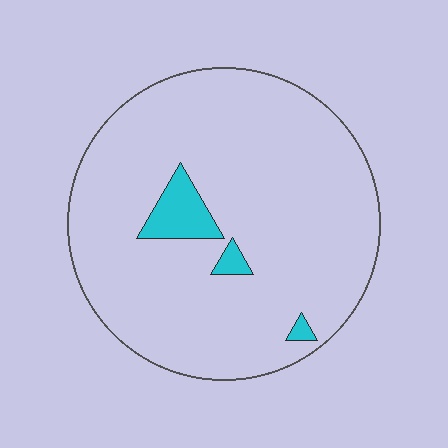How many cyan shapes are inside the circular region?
3.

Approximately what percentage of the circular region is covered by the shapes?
Approximately 5%.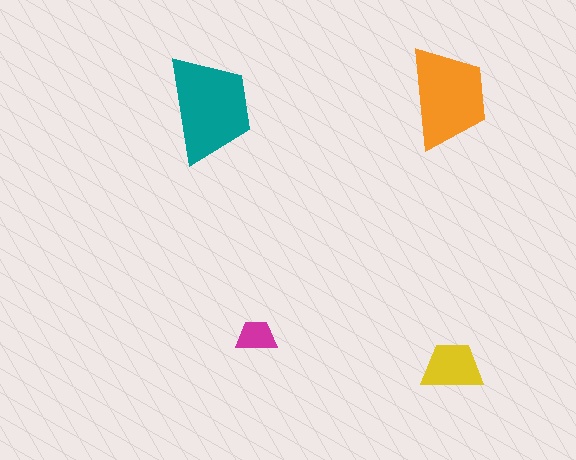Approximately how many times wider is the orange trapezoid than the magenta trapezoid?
About 2.5 times wider.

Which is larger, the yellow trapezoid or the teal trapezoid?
The teal one.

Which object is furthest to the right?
The yellow trapezoid is rightmost.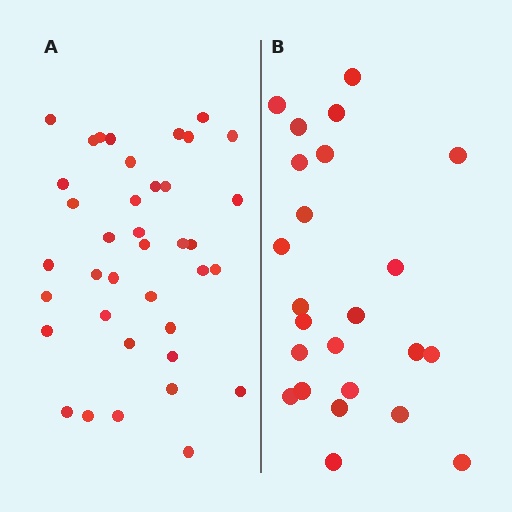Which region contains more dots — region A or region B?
Region A (the left region) has more dots.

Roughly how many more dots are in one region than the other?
Region A has approximately 15 more dots than region B.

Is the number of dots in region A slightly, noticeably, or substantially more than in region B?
Region A has substantially more. The ratio is roughly 1.6 to 1.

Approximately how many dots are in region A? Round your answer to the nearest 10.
About 40 dots. (The exact count is 38, which rounds to 40.)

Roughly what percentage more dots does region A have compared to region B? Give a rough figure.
About 60% more.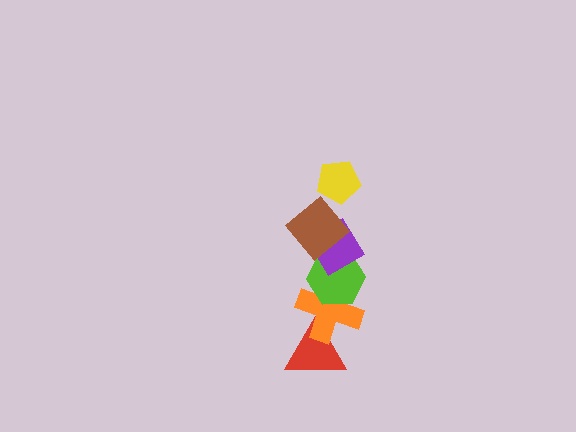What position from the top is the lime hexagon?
The lime hexagon is 4th from the top.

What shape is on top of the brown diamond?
The yellow pentagon is on top of the brown diamond.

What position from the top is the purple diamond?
The purple diamond is 3rd from the top.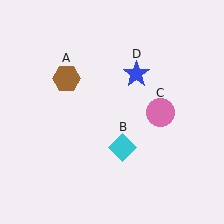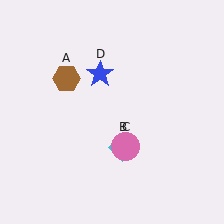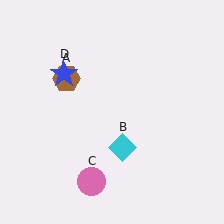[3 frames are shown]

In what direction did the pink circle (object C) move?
The pink circle (object C) moved down and to the left.